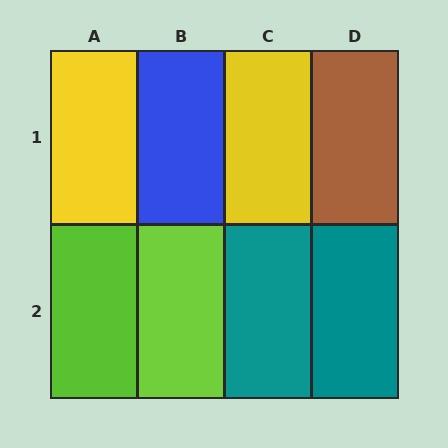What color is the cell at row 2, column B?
Lime.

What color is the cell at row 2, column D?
Teal.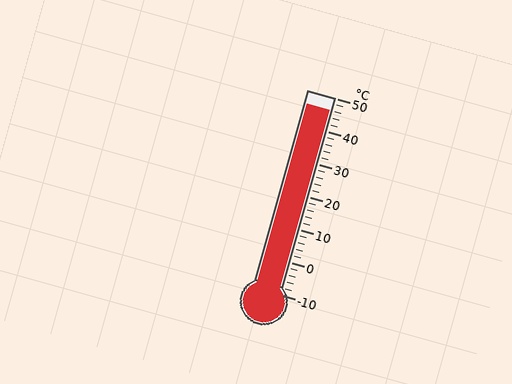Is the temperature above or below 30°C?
The temperature is above 30°C.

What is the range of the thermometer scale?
The thermometer scale ranges from -10°C to 50°C.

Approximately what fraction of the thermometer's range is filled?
The thermometer is filled to approximately 95% of its range.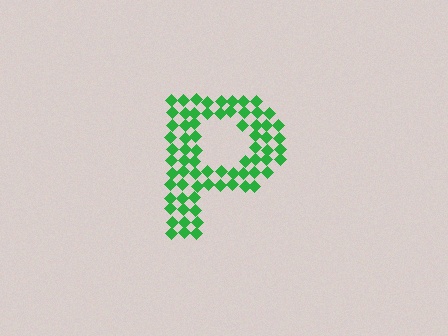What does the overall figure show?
The overall figure shows the letter P.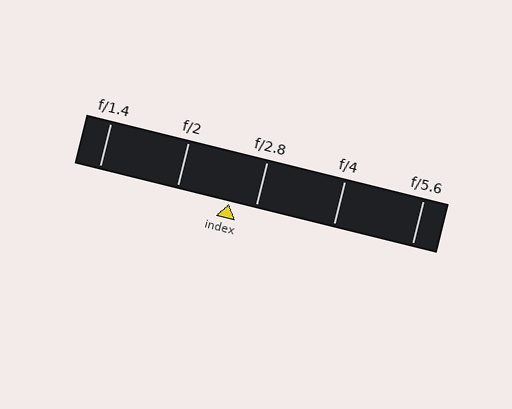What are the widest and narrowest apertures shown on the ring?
The widest aperture shown is f/1.4 and the narrowest is f/5.6.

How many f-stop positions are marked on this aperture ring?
There are 5 f-stop positions marked.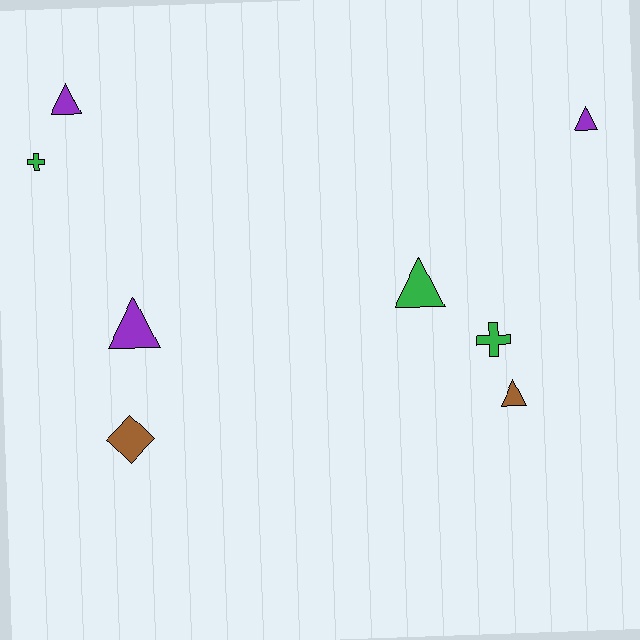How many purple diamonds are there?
There are no purple diamonds.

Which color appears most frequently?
Green, with 3 objects.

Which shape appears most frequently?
Triangle, with 5 objects.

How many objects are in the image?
There are 8 objects.